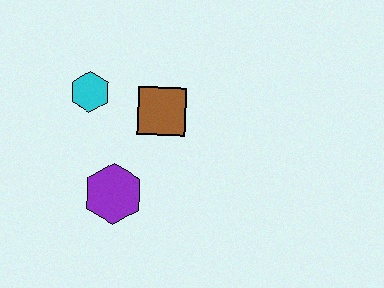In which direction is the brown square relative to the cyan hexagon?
The brown square is to the right of the cyan hexagon.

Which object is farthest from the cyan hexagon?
The purple hexagon is farthest from the cyan hexagon.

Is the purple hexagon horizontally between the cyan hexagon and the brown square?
Yes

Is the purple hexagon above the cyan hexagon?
No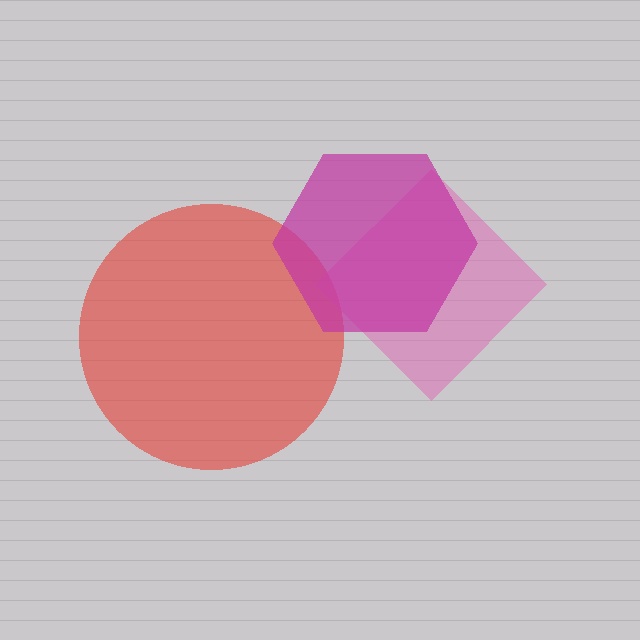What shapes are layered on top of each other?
The layered shapes are: a red circle, a pink diamond, a magenta hexagon.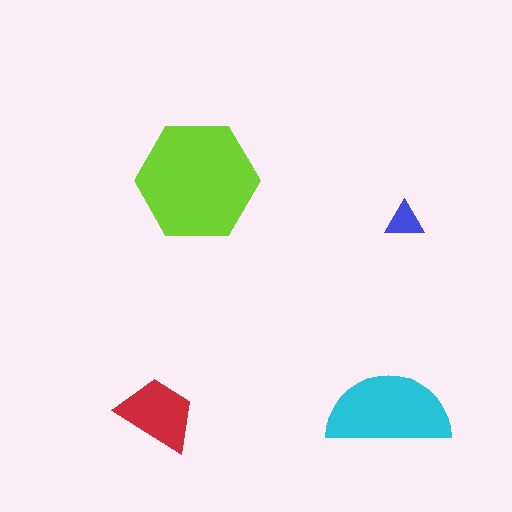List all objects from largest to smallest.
The lime hexagon, the cyan semicircle, the red trapezoid, the blue triangle.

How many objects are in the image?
There are 4 objects in the image.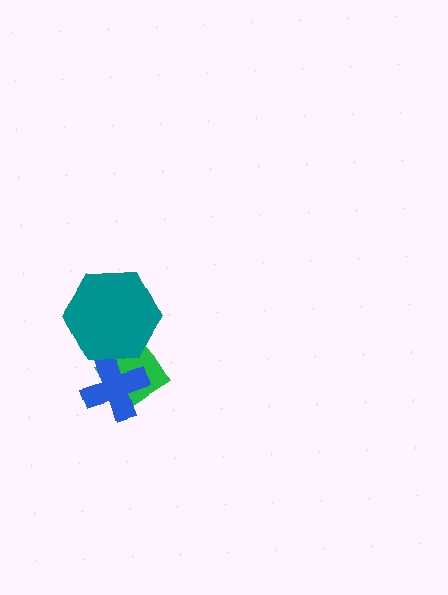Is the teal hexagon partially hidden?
No, no other shape covers it.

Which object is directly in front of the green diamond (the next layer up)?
The blue cross is directly in front of the green diamond.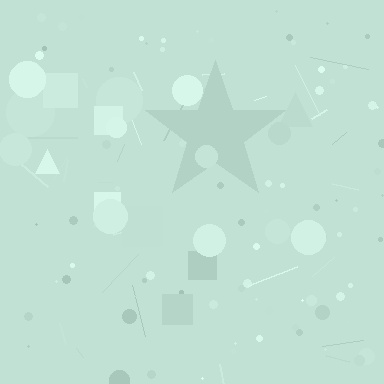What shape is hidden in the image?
A star is hidden in the image.